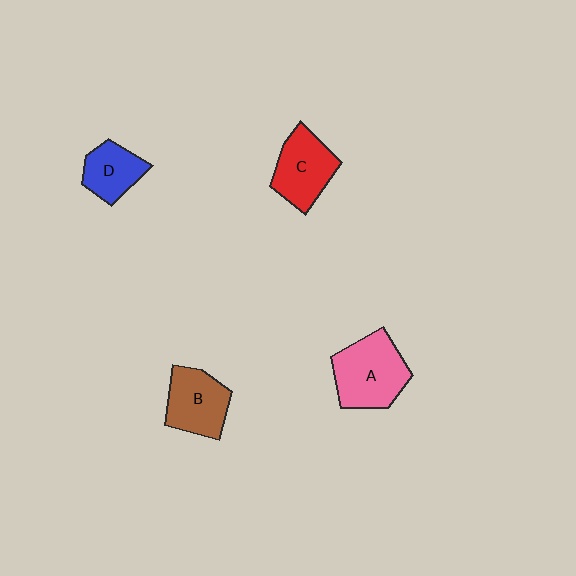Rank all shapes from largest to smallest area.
From largest to smallest: A (pink), C (red), B (brown), D (blue).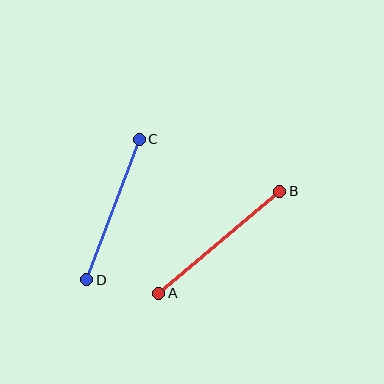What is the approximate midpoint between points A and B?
The midpoint is at approximately (219, 242) pixels.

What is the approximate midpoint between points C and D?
The midpoint is at approximately (113, 209) pixels.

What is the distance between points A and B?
The distance is approximately 158 pixels.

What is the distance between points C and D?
The distance is approximately 150 pixels.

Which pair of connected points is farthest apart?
Points A and B are farthest apart.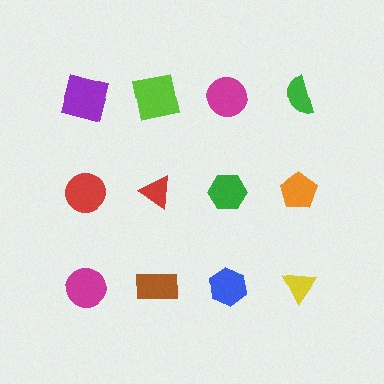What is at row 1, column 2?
A lime square.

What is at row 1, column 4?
A green semicircle.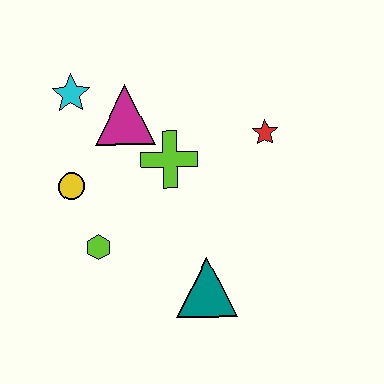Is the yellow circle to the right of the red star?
No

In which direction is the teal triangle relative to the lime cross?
The teal triangle is below the lime cross.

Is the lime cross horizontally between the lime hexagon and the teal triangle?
Yes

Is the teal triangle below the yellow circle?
Yes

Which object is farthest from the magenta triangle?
The teal triangle is farthest from the magenta triangle.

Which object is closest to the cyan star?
The magenta triangle is closest to the cyan star.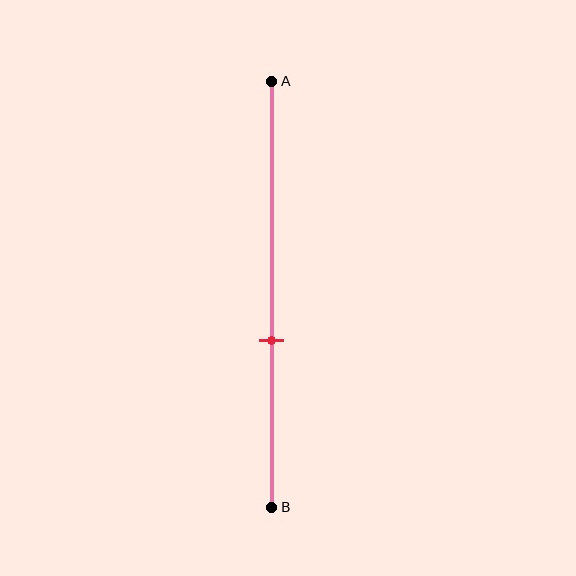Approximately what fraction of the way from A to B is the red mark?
The red mark is approximately 60% of the way from A to B.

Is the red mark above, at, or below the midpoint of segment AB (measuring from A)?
The red mark is below the midpoint of segment AB.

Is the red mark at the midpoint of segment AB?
No, the mark is at about 60% from A, not at the 50% midpoint.